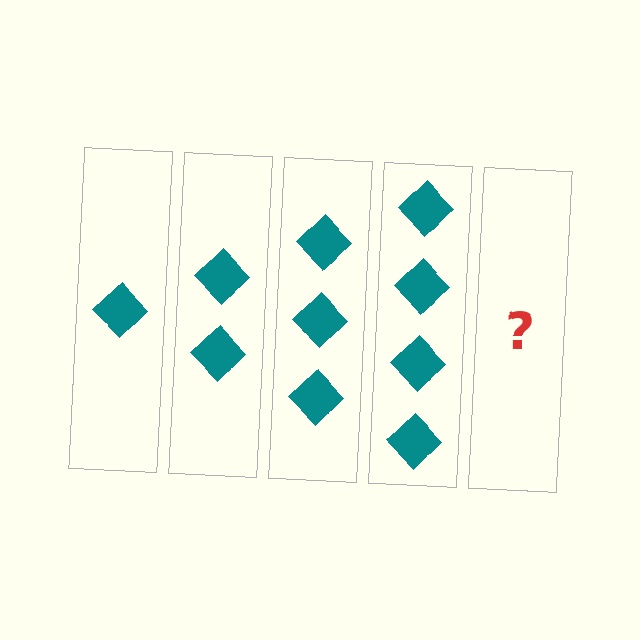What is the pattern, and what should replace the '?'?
The pattern is that each step adds one more diamond. The '?' should be 5 diamonds.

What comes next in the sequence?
The next element should be 5 diamonds.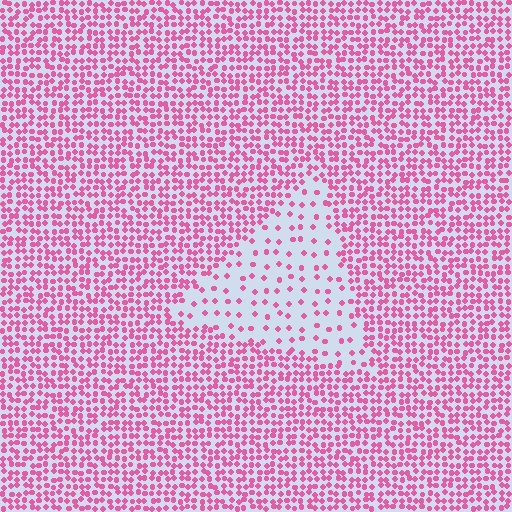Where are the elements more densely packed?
The elements are more densely packed outside the triangle boundary.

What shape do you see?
I see a triangle.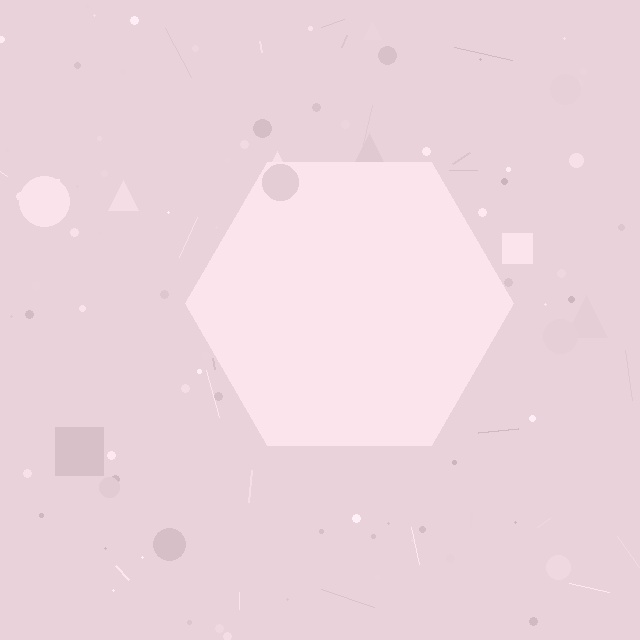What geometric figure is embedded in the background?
A hexagon is embedded in the background.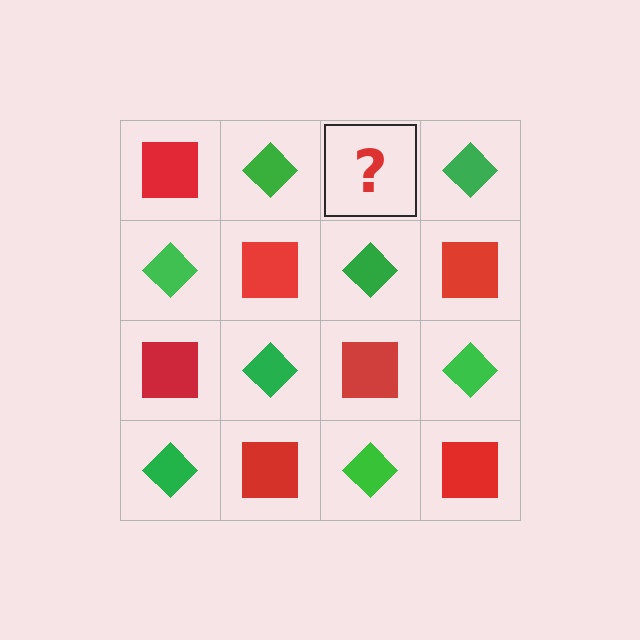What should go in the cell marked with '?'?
The missing cell should contain a red square.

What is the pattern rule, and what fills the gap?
The rule is that it alternates red square and green diamond in a checkerboard pattern. The gap should be filled with a red square.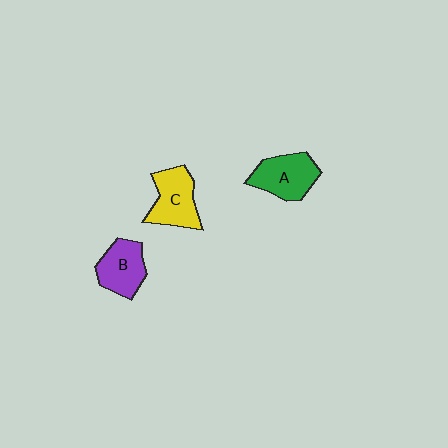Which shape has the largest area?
Shape A (green).